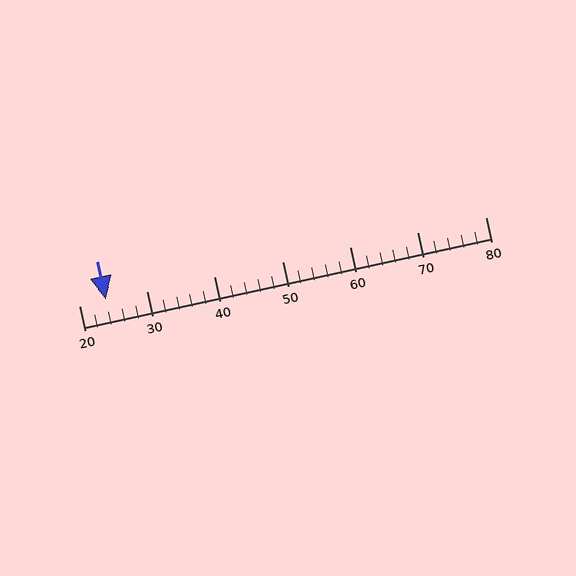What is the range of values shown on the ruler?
The ruler shows values from 20 to 80.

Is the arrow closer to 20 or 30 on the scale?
The arrow is closer to 20.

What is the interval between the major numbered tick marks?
The major tick marks are spaced 10 units apart.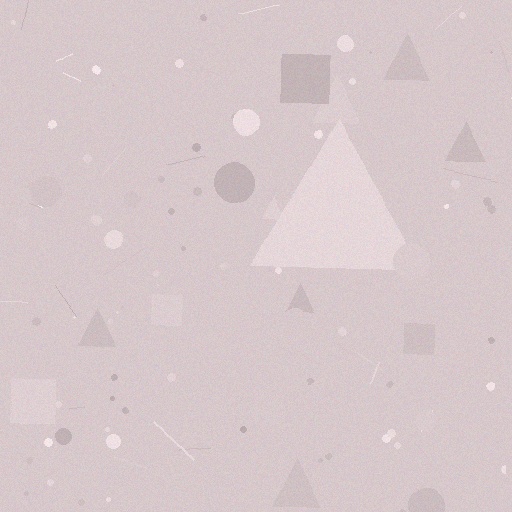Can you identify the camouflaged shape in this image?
The camouflaged shape is a triangle.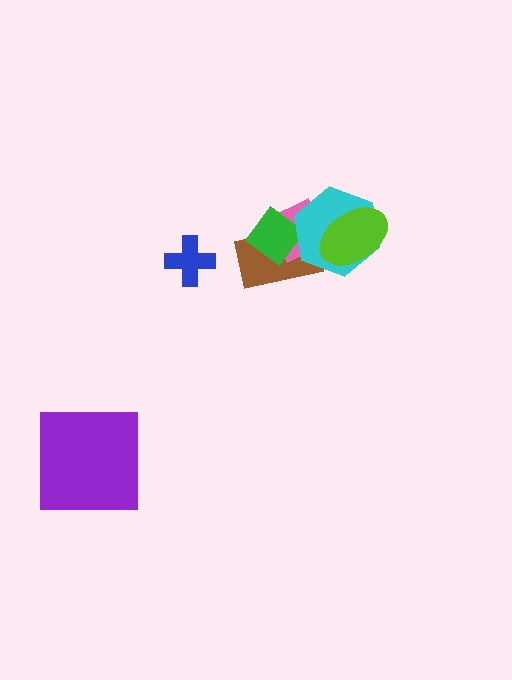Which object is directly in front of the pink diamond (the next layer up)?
The green diamond is directly in front of the pink diamond.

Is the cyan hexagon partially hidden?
Yes, it is partially covered by another shape.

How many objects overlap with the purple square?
0 objects overlap with the purple square.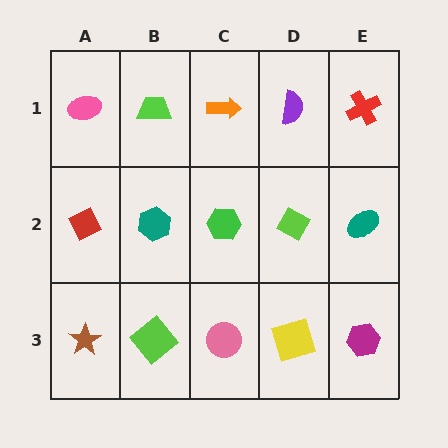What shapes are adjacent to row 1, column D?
A lime diamond (row 2, column D), an orange arrow (row 1, column C), a red cross (row 1, column E).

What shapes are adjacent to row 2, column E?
A red cross (row 1, column E), a magenta hexagon (row 3, column E), a lime diamond (row 2, column D).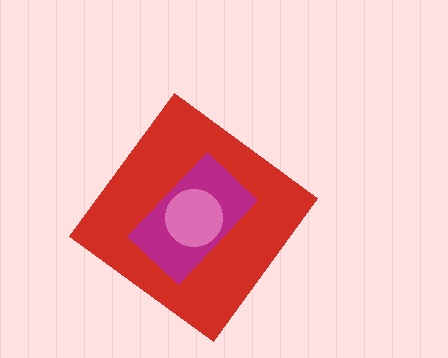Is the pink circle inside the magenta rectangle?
Yes.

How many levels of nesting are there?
3.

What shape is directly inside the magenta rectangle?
The pink circle.